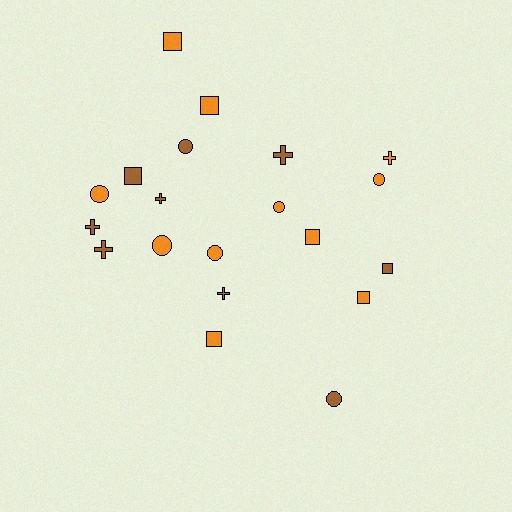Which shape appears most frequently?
Square, with 7 objects.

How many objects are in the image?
There are 20 objects.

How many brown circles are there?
There are 2 brown circles.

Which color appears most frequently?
Orange, with 11 objects.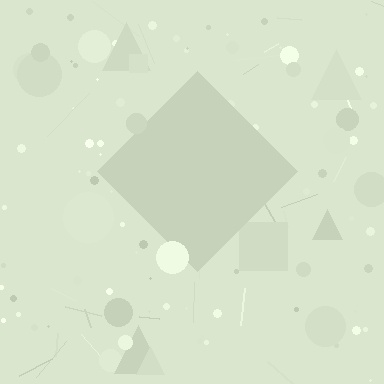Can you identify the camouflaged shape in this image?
The camouflaged shape is a diamond.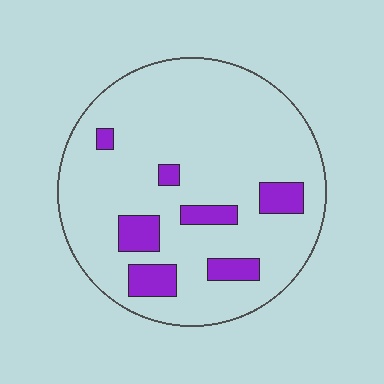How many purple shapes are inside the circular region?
7.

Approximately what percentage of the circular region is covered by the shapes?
Approximately 15%.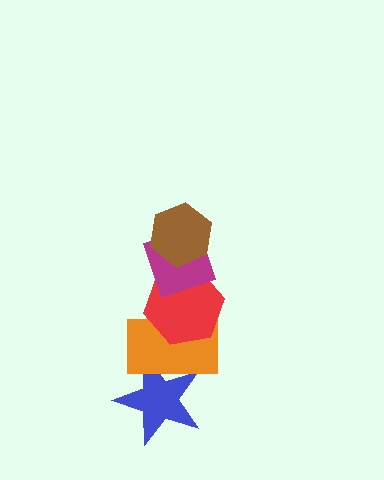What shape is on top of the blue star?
The orange rectangle is on top of the blue star.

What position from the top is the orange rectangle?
The orange rectangle is 4th from the top.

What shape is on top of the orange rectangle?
The red hexagon is on top of the orange rectangle.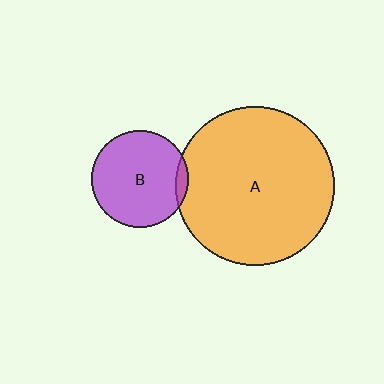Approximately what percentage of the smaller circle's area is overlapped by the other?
Approximately 5%.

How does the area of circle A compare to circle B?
Approximately 2.7 times.